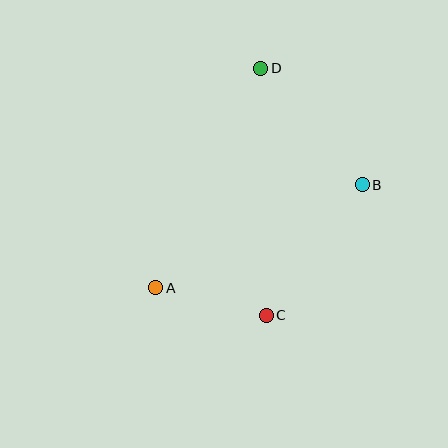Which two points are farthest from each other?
Points C and D are farthest from each other.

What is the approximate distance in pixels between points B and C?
The distance between B and C is approximately 162 pixels.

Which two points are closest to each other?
Points A and C are closest to each other.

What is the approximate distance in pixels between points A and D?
The distance between A and D is approximately 243 pixels.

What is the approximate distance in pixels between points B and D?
The distance between B and D is approximately 155 pixels.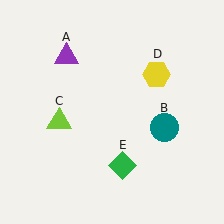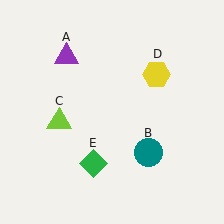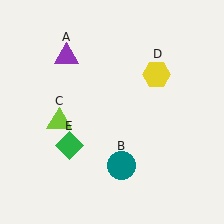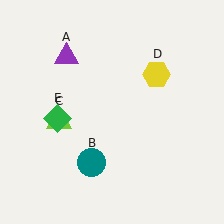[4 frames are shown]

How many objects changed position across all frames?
2 objects changed position: teal circle (object B), green diamond (object E).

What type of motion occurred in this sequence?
The teal circle (object B), green diamond (object E) rotated clockwise around the center of the scene.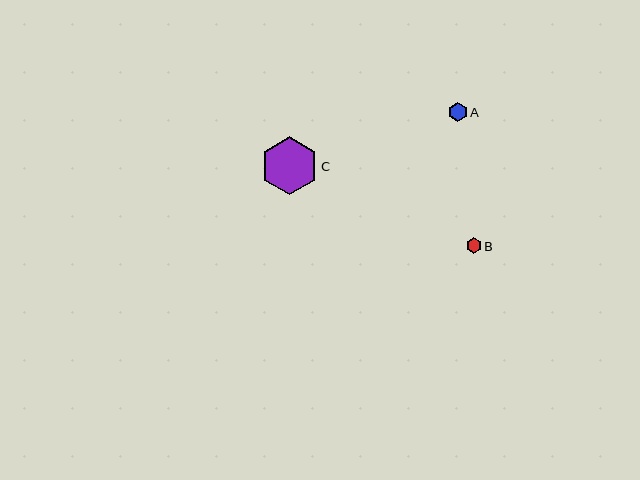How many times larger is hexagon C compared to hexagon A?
Hexagon C is approximately 3.0 times the size of hexagon A.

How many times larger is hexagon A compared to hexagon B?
Hexagon A is approximately 1.3 times the size of hexagon B.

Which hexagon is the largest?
Hexagon C is the largest with a size of approximately 58 pixels.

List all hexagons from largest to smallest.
From largest to smallest: C, A, B.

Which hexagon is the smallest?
Hexagon B is the smallest with a size of approximately 15 pixels.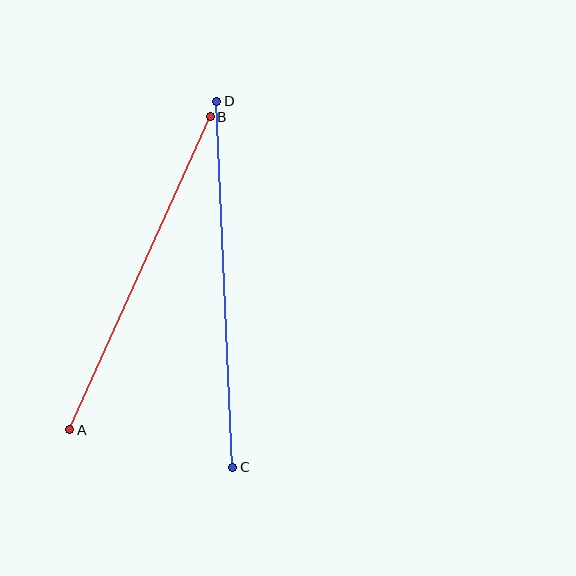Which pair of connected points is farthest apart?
Points C and D are farthest apart.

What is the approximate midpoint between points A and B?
The midpoint is at approximately (140, 273) pixels.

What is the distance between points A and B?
The distance is approximately 343 pixels.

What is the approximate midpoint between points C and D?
The midpoint is at approximately (225, 284) pixels.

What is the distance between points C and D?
The distance is approximately 367 pixels.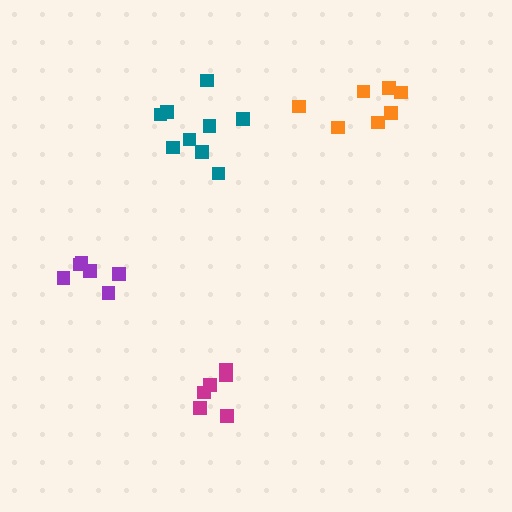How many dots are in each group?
Group 1: 6 dots, Group 2: 7 dots, Group 3: 6 dots, Group 4: 9 dots (28 total).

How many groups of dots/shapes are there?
There are 4 groups.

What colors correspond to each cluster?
The clusters are colored: purple, orange, magenta, teal.